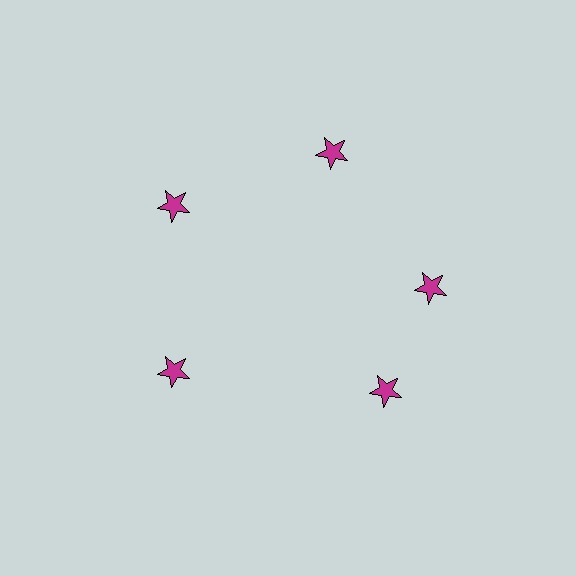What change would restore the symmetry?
The symmetry would be restored by rotating it back into even spacing with its neighbors so that all 5 stars sit at equal angles and equal distance from the center.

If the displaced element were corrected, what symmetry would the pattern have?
It would have 5-fold rotational symmetry — the pattern would map onto itself every 72 degrees.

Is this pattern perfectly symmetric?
No. The 5 magenta stars are arranged in a ring, but one element near the 5 o'clock position is rotated out of alignment along the ring, breaking the 5-fold rotational symmetry.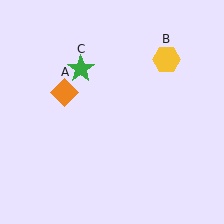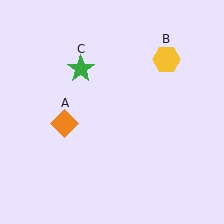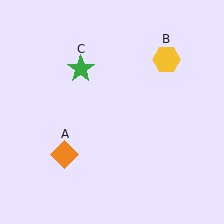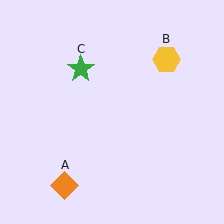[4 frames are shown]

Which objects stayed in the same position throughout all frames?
Yellow hexagon (object B) and green star (object C) remained stationary.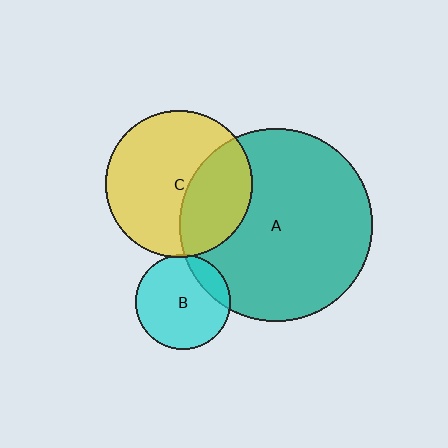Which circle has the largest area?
Circle A (teal).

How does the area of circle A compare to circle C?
Approximately 1.7 times.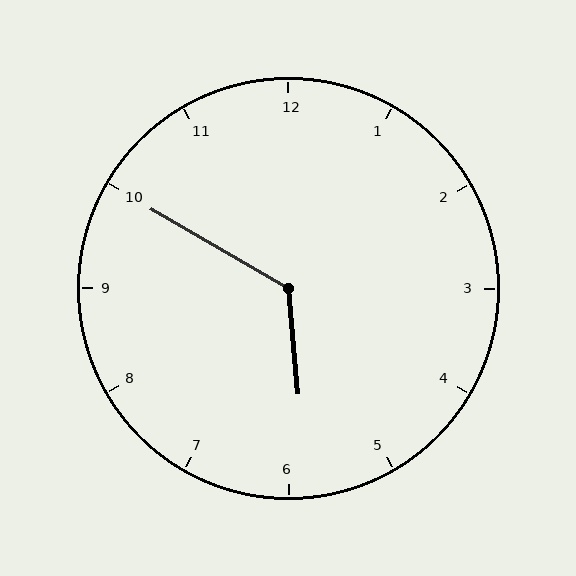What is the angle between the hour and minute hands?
Approximately 125 degrees.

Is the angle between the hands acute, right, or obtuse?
It is obtuse.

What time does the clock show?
5:50.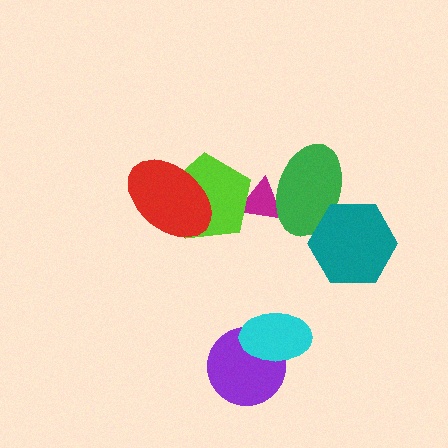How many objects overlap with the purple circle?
1 object overlaps with the purple circle.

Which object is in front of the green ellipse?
The teal hexagon is in front of the green ellipse.